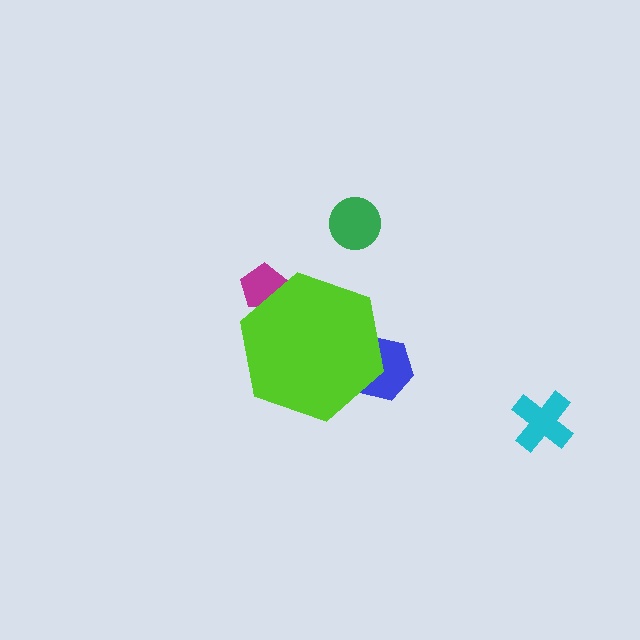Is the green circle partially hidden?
No, the green circle is fully visible.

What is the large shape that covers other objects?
A lime hexagon.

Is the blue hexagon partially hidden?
Yes, the blue hexagon is partially hidden behind the lime hexagon.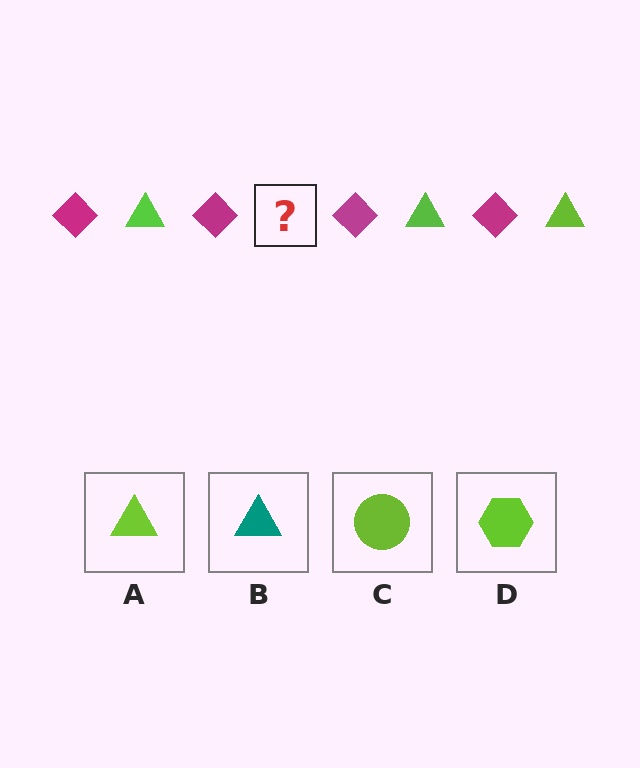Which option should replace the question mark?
Option A.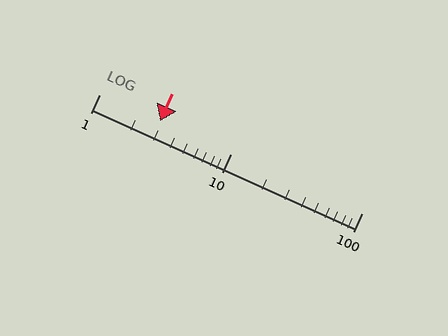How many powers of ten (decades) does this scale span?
The scale spans 2 decades, from 1 to 100.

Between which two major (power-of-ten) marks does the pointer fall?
The pointer is between 1 and 10.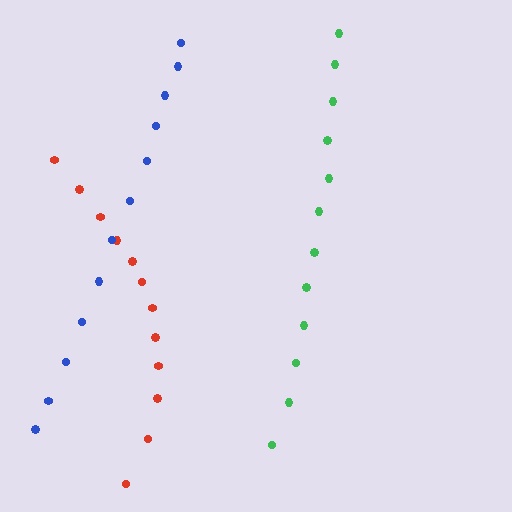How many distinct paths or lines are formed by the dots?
There are 3 distinct paths.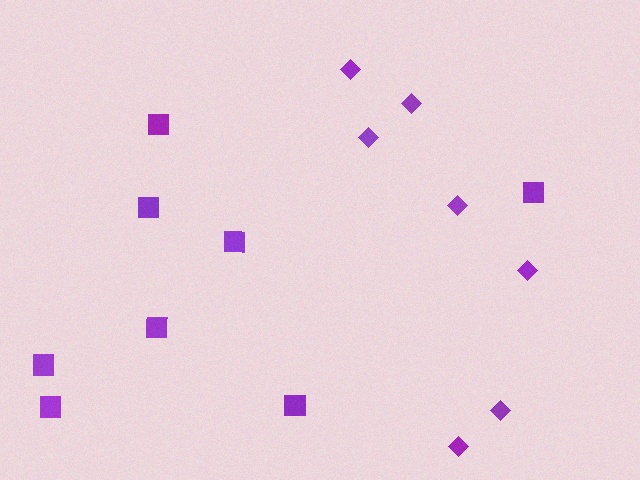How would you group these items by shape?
There are 2 groups: one group of squares (8) and one group of diamonds (7).